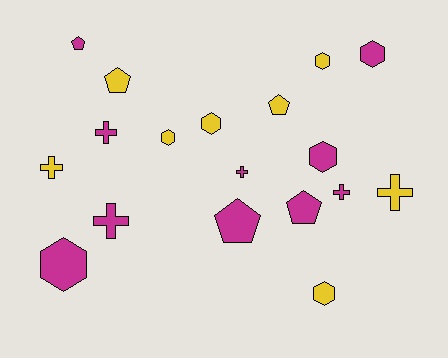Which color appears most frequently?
Magenta, with 10 objects.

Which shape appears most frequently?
Hexagon, with 7 objects.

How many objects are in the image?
There are 18 objects.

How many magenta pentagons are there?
There are 3 magenta pentagons.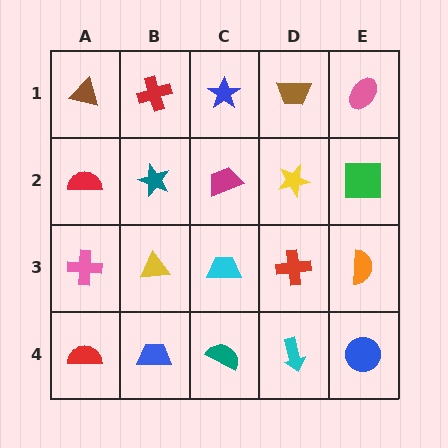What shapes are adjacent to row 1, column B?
A teal star (row 2, column B), a brown triangle (row 1, column A), a blue star (row 1, column C).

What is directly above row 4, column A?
A pink cross.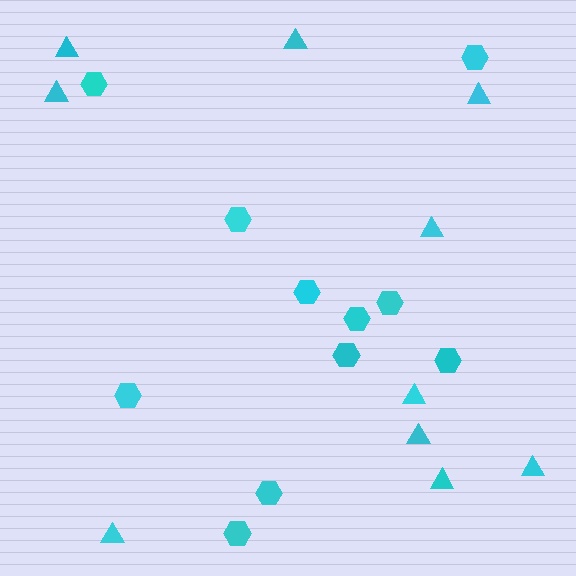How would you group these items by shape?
There are 2 groups: one group of triangles (10) and one group of hexagons (11).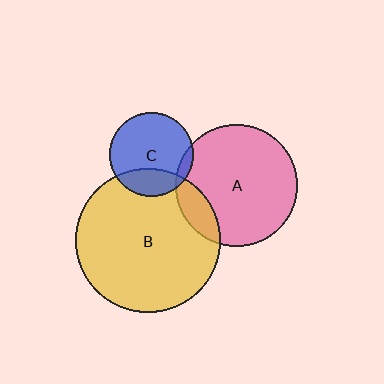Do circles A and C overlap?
Yes.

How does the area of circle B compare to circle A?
Approximately 1.4 times.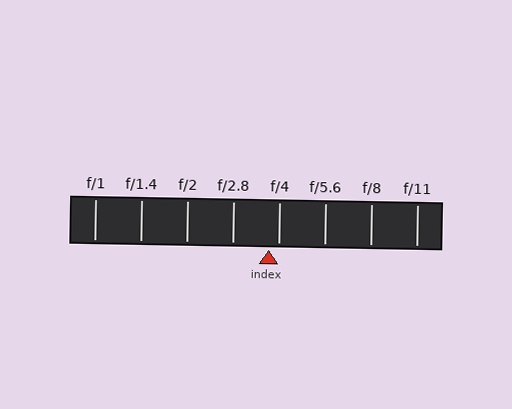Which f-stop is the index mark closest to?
The index mark is closest to f/4.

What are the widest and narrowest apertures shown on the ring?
The widest aperture shown is f/1 and the narrowest is f/11.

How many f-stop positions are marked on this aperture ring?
There are 8 f-stop positions marked.